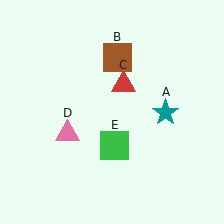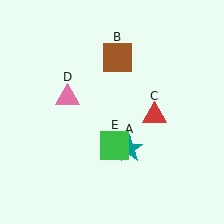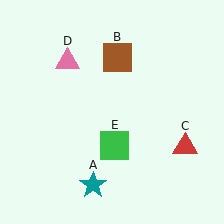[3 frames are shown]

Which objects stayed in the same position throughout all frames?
Brown square (object B) and green square (object E) remained stationary.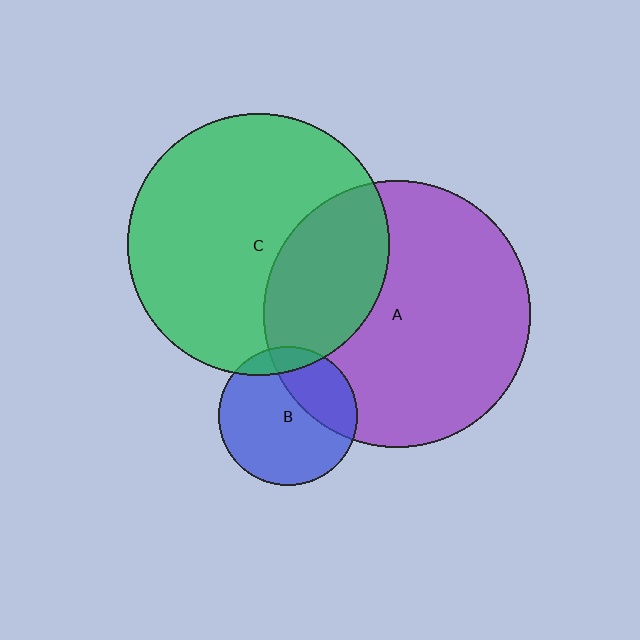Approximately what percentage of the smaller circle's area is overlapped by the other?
Approximately 30%.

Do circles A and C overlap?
Yes.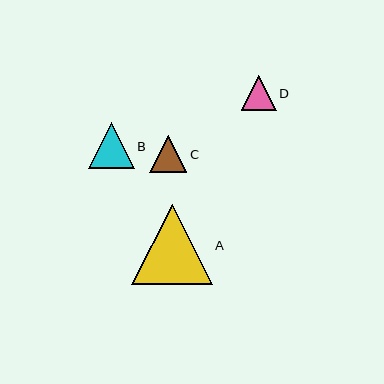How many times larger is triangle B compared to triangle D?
Triangle B is approximately 1.3 times the size of triangle D.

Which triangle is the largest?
Triangle A is the largest with a size of approximately 80 pixels.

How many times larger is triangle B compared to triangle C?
Triangle B is approximately 1.2 times the size of triangle C.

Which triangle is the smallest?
Triangle D is the smallest with a size of approximately 35 pixels.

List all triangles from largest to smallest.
From largest to smallest: A, B, C, D.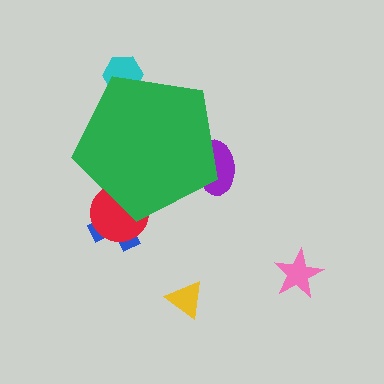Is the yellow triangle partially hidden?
No, the yellow triangle is fully visible.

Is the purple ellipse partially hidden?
Yes, the purple ellipse is partially hidden behind the green pentagon.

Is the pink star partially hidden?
No, the pink star is fully visible.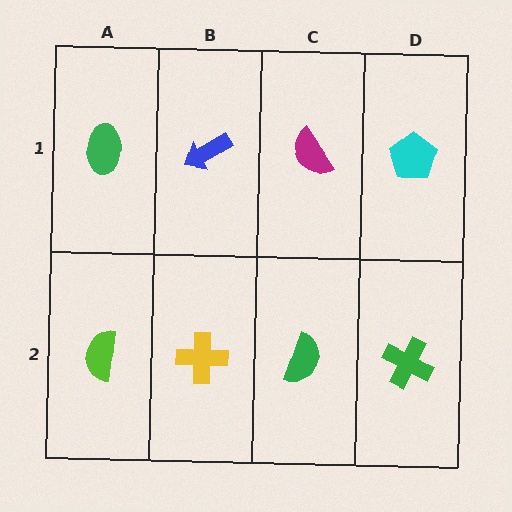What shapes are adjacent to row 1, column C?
A green semicircle (row 2, column C), a blue arrow (row 1, column B), a cyan pentagon (row 1, column D).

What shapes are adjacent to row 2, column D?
A cyan pentagon (row 1, column D), a green semicircle (row 2, column C).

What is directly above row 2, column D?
A cyan pentagon.